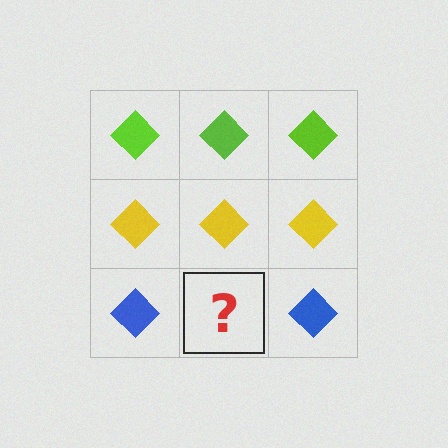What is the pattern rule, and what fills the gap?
The rule is that each row has a consistent color. The gap should be filled with a blue diamond.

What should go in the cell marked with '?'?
The missing cell should contain a blue diamond.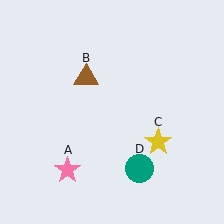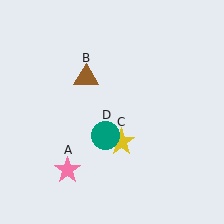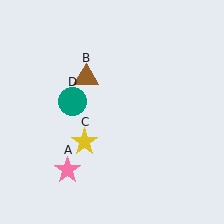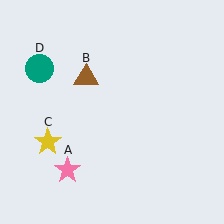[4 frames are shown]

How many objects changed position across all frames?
2 objects changed position: yellow star (object C), teal circle (object D).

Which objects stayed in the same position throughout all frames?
Pink star (object A) and brown triangle (object B) remained stationary.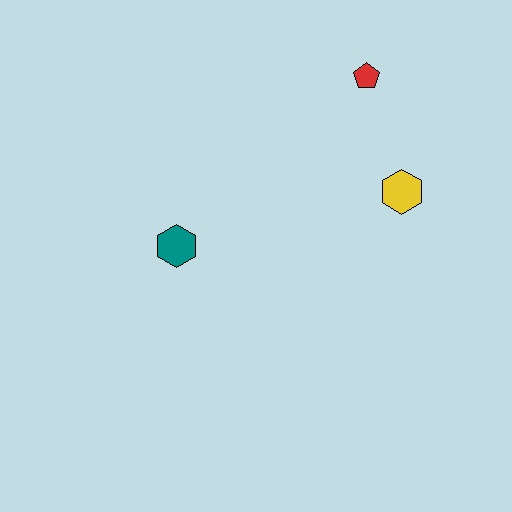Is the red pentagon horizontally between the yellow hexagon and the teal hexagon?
Yes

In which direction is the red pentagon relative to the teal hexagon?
The red pentagon is to the right of the teal hexagon.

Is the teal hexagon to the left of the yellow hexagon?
Yes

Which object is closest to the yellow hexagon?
The red pentagon is closest to the yellow hexagon.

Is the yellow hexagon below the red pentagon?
Yes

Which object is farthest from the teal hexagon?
The red pentagon is farthest from the teal hexagon.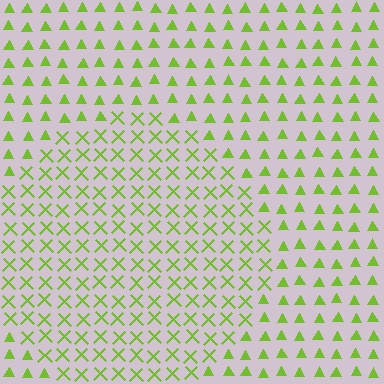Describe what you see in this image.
The image is filled with small lime elements arranged in a uniform grid. A circle-shaped region contains X marks, while the surrounding area contains triangles. The boundary is defined purely by the change in element shape.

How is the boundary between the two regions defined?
The boundary is defined by a change in element shape: X marks inside vs. triangles outside. All elements share the same color and spacing.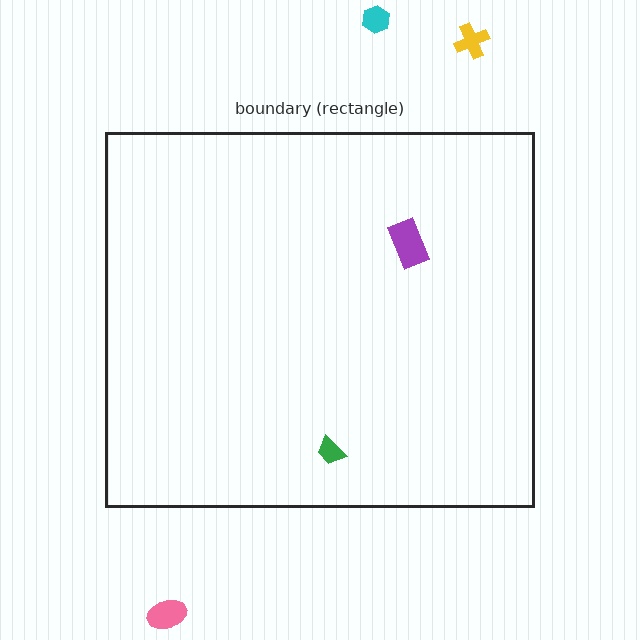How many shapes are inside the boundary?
2 inside, 3 outside.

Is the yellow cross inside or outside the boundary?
Outside.